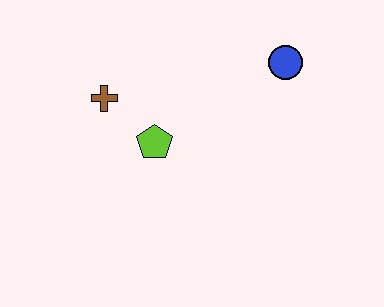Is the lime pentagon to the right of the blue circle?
No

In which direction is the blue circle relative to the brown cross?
The blue circle is to the right of the brown cross.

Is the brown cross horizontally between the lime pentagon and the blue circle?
No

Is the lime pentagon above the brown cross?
No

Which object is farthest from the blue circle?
The brown cross is farthest from the blue circle.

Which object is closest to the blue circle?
The lime pentagon is closest to the blue circle.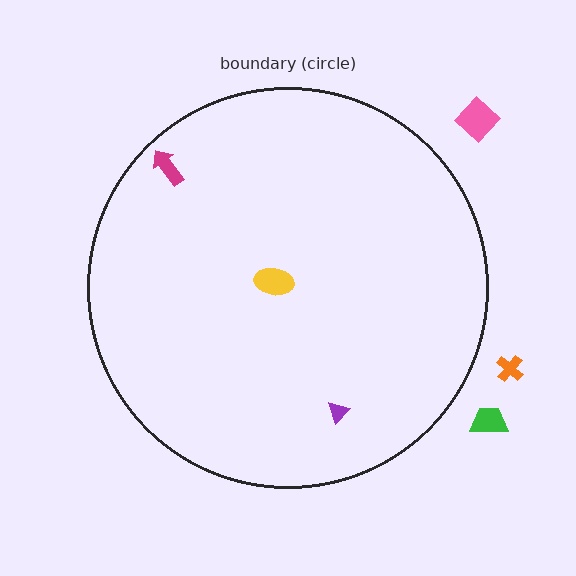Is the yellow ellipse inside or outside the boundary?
Inside.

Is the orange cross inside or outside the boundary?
Outside.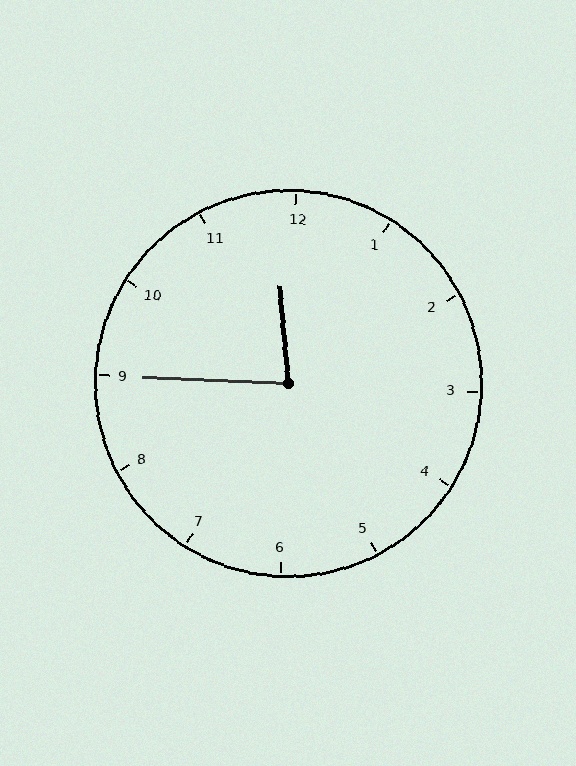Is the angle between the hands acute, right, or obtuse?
It is acute.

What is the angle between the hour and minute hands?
Approximately 82 degrees.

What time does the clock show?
11:45.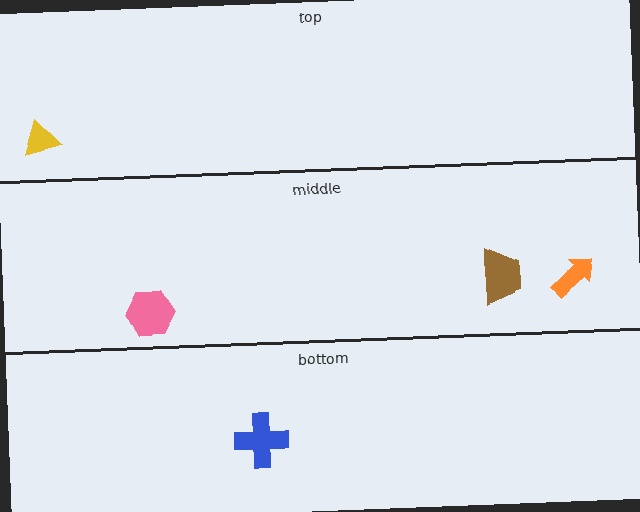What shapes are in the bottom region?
The blue cross.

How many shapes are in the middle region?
3.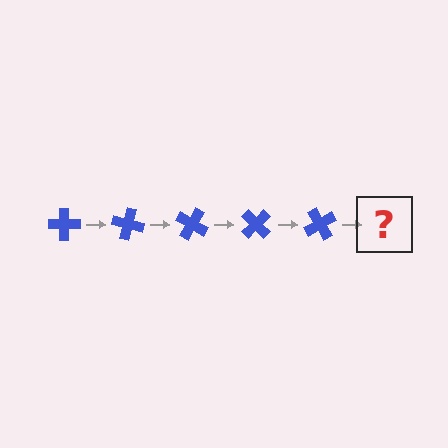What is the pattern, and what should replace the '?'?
The pattern is that the cross rotates 15 degrees each step. The '?' should be a blue cross rotated 75 degrees.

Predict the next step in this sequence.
The next step is a blue cross rotated 75 degrees.